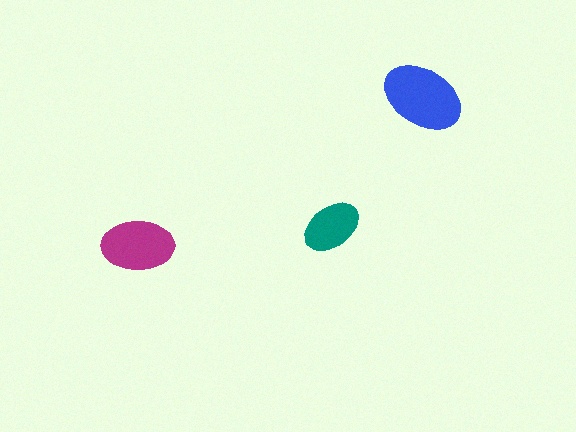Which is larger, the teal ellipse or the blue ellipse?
The blue one.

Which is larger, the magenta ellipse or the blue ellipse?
The blue one.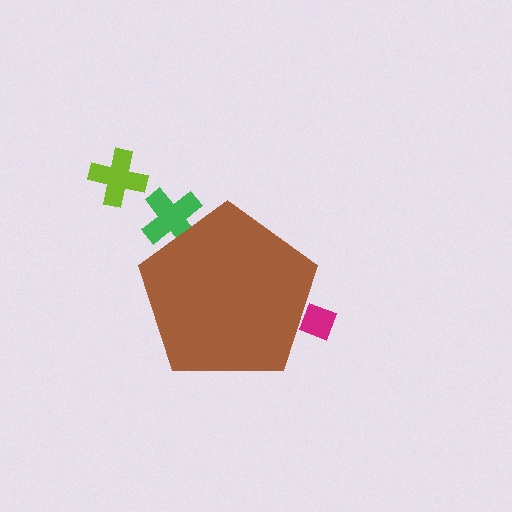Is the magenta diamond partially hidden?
Yes, the magenta diamond is partially hidden behind the brown pentagon.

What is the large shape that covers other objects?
A brown pentagon.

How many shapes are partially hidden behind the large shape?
2 shapes are partially hidden.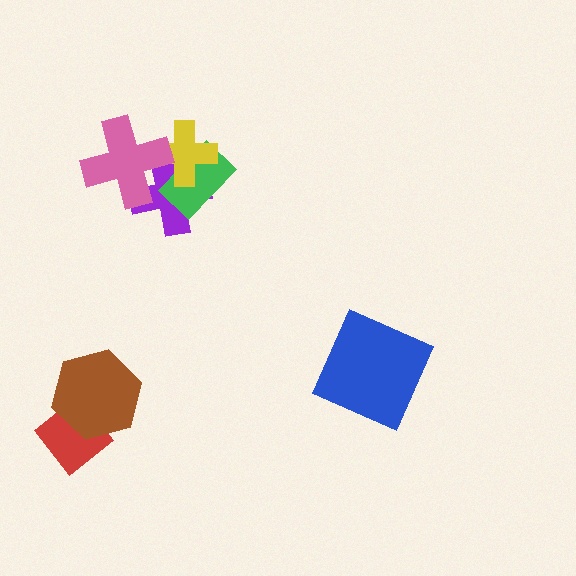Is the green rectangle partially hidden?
Yes, it is partially covered by another shape.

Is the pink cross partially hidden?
No, no other shape covers it.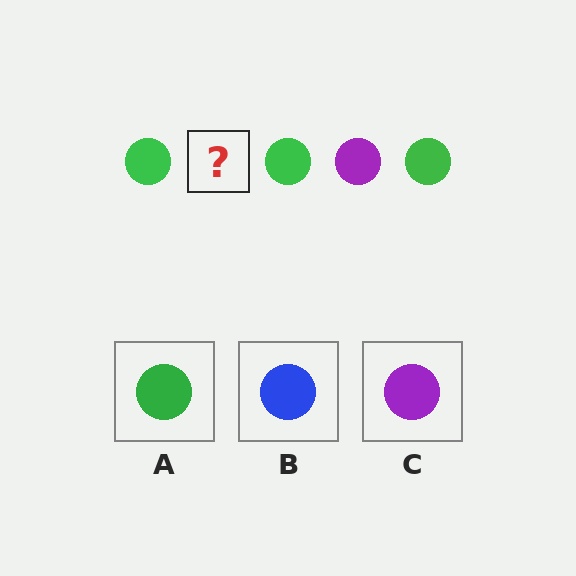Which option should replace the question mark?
Option C.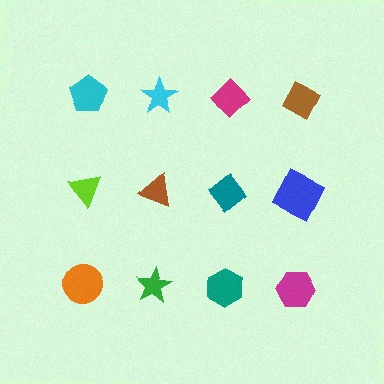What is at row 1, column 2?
A cyan star.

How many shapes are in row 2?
4 shapes.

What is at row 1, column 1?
A cyan pentagon.